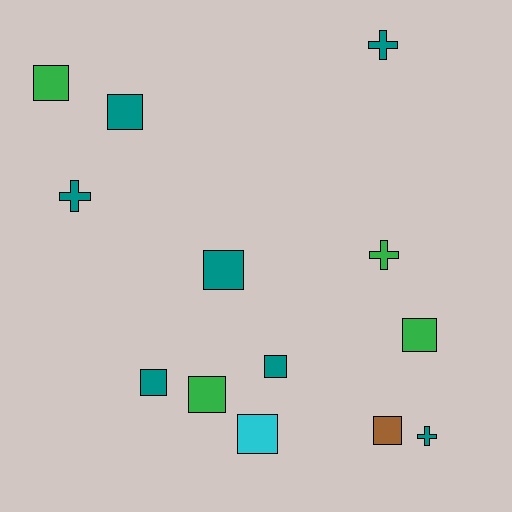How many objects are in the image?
There are 13 objects.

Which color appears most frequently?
Teal, with 7 objects.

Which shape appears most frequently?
Square, with 9 objects.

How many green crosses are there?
There is 1 green cross.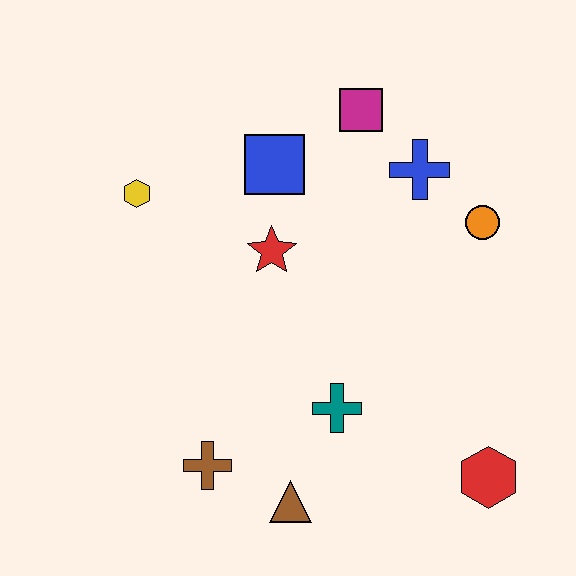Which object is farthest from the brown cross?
The magenta square is farthest from the brown cross.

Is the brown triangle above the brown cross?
No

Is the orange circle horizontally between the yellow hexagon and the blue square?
No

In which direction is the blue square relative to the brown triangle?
The blue square is above the brown triangle.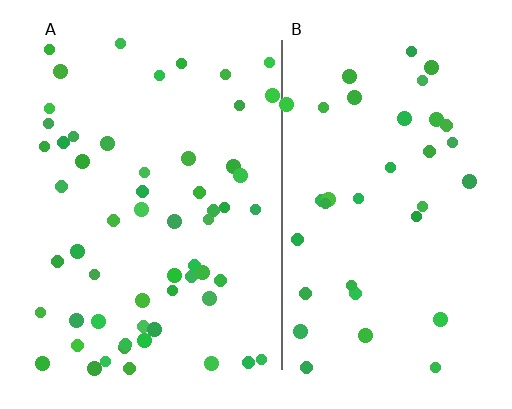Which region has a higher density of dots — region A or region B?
A (the left).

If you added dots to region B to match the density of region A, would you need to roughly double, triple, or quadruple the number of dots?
Approximately double.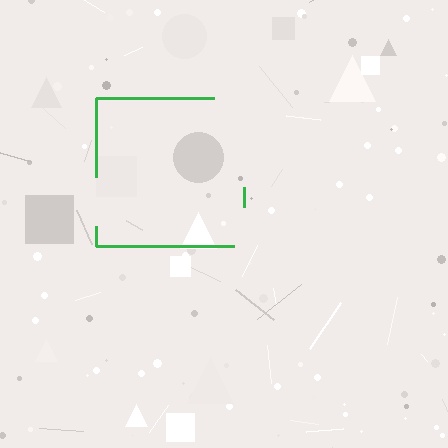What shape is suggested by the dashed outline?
The dashed outline suggests a square.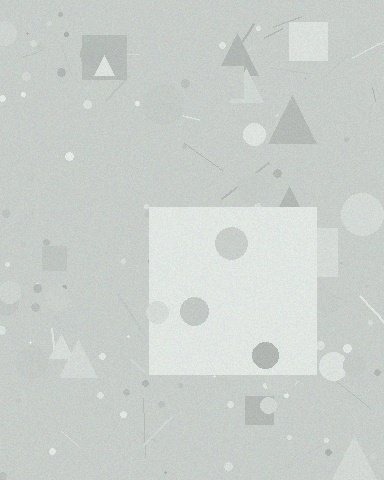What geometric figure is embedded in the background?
A square is embedded in the background.